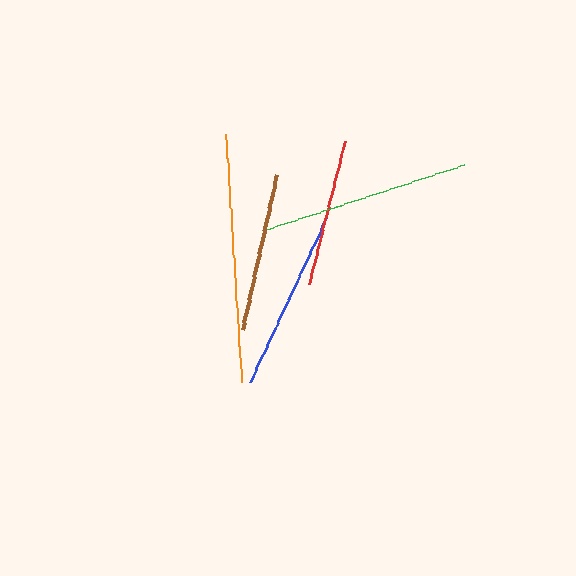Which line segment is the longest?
The orange line is the longest at approximately 249 pixels.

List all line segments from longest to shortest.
From longest to shortest: orange, green, blue, brown, red.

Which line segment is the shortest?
The red line is the shortest at approximately 147 pixels.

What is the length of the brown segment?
The brown segment is approximately 159 pixels long.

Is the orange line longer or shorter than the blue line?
The orange line is longer than the blue line.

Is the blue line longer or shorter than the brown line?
The blue line is longer than the brown line.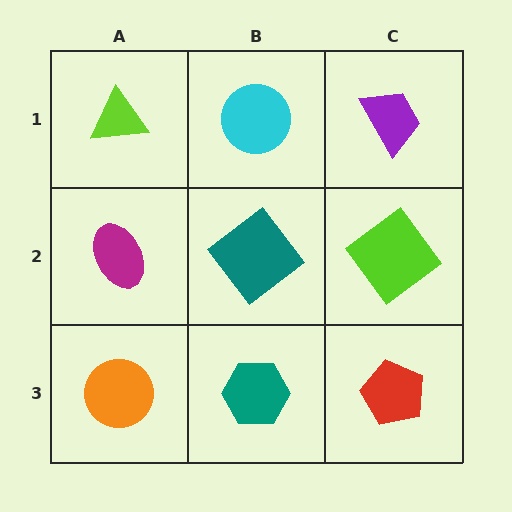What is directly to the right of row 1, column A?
A cyan circle.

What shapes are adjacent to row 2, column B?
A cyan circle (row 1, column B), a teal hexagon (row 3, column B), a magenta ellipse (row 2, column A), a lime diamond (row 2, column C).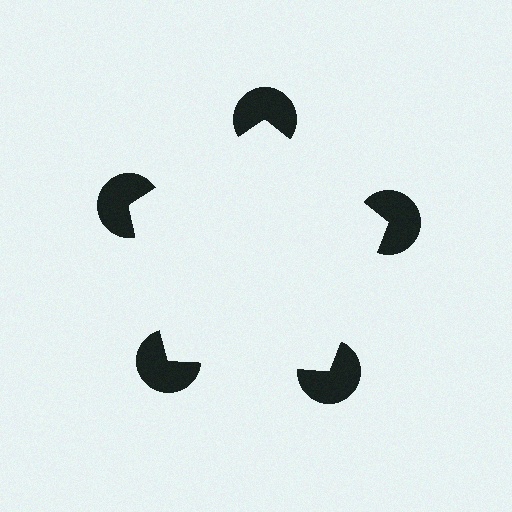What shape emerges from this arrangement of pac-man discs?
An illusory pentagon — its edges are inferred from the aligned wedge cuts in the pac-man discs, not physically drawn.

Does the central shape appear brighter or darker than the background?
It typically appears slightly brighter than the background, even though no actual brightness change is drawn.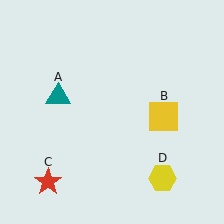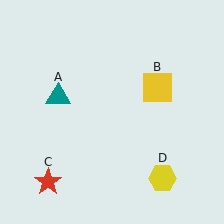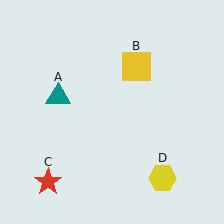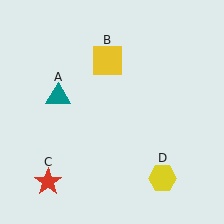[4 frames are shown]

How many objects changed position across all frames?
1 object changed position: yellow square (object B).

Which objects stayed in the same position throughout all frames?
Teal triangle (object A) and red star (object C) and yellow hexagon (object D) remained stationary.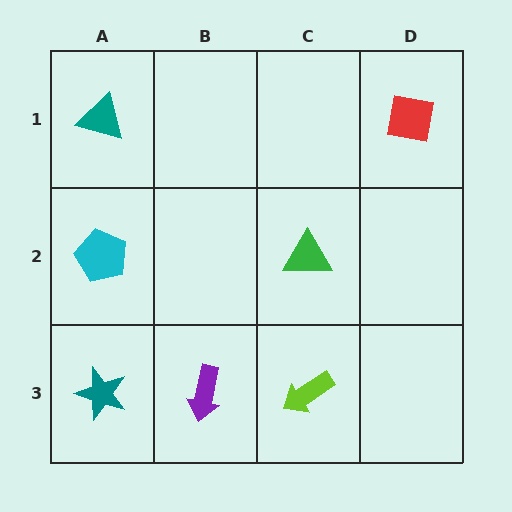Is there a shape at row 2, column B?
No, that cell is empty.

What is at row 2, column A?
A cyan pentagon.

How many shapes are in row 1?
2 shapes.